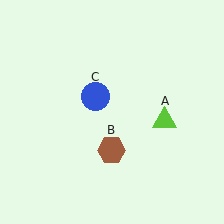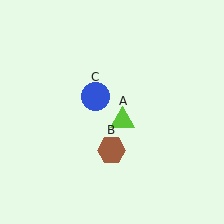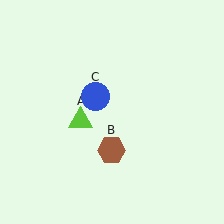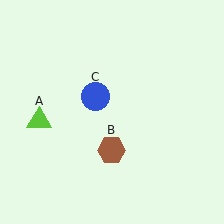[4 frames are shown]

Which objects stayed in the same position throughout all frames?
Brown hexagon (object B) and blue circle (object C) remained stationary.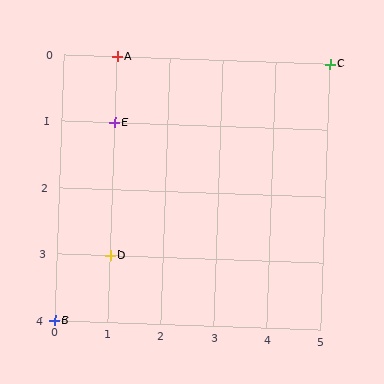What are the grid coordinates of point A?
Point A is at grid coordinates (1, 0).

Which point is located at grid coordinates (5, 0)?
Point C is at (5, 0).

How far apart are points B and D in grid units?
Points B and D are 1 column and 1 row apart (about 1.4 grid units diagonally).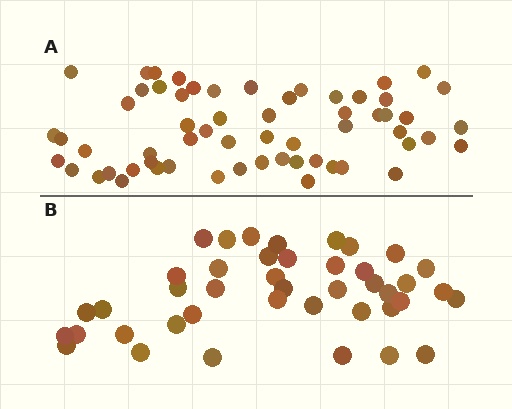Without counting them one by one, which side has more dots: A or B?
Region A (the top region) has more dots.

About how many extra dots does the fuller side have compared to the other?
Region A has approximately 20 more dots than region B.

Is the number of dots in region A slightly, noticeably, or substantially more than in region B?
Region A has noticeably more, but not dramatically so. The ratio is roughly 1.4 to 1.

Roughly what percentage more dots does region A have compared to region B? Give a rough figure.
About 45% more.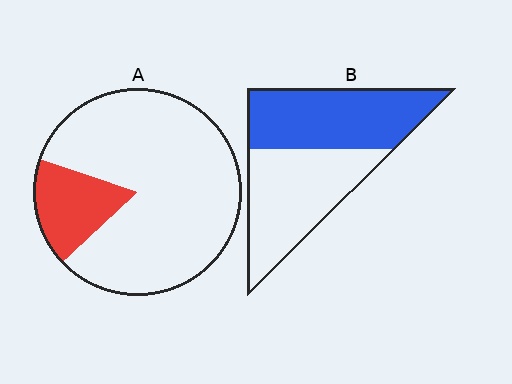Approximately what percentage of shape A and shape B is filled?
A is approximately 15% and B is approximately 50%.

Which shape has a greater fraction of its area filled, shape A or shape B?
Shape B.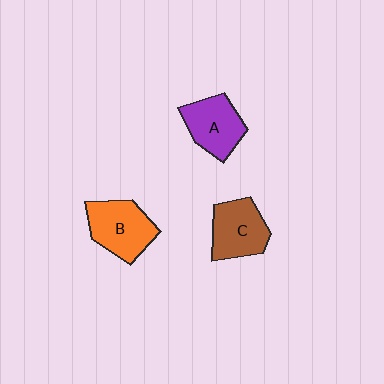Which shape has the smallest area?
Shape A (purple).